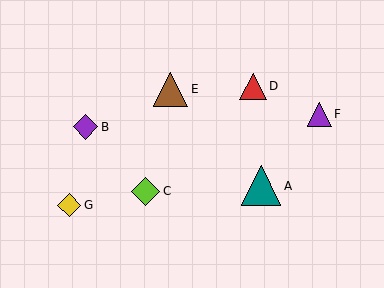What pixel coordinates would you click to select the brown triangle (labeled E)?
Click at (171, 89) to select the brown triangle E.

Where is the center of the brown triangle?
The center of the brown triangle is at (171, 89).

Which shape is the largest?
The teal triangle (labeled A) is the largest.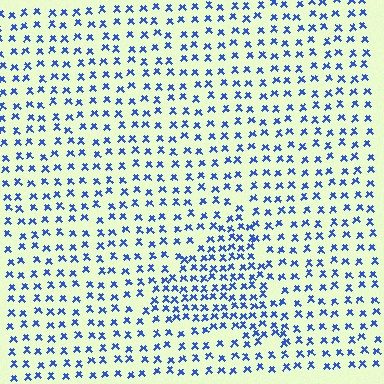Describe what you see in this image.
The image contains small blue elements arranged at two different densities. A triangle-shaped region is visible where the elements are more densely packed than the surrounding area.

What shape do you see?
I see a triangle.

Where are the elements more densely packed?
The elements are more densely packed inside the triangle boundary.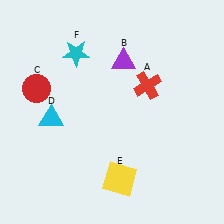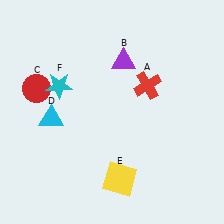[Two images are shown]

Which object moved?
The cyan star (F) moved down.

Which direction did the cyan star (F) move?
The cyan star (F) moved down.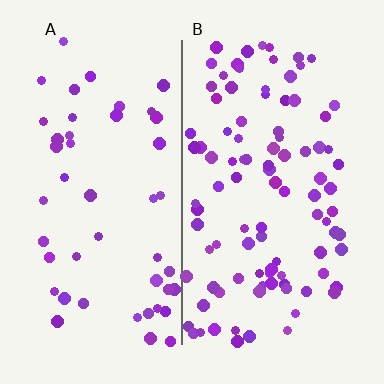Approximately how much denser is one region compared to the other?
Approximately 2.0× — region B over region A.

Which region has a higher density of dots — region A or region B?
B (the right).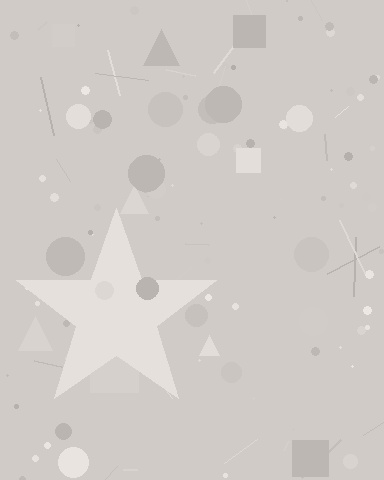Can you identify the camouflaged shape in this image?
The camouflaged shape is a star.